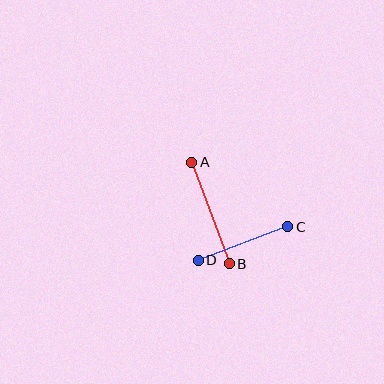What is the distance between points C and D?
The distance is approximately 96 pixels.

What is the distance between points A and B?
The distance is approximately 108 pixels.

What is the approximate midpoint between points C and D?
The midpoint is at approximately (243, 243) pixels.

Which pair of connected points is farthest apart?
Points A and B are farthest apart.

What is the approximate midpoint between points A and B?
The midpoint is at approximately (211, 213) pixels.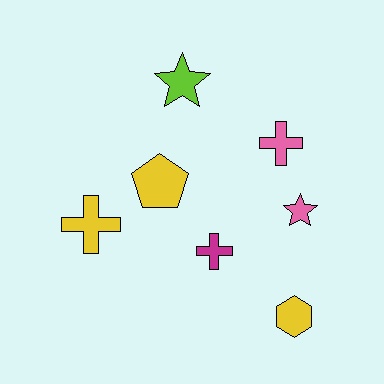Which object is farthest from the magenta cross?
The lime star is farthest from the magenta cross.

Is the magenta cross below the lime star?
Yes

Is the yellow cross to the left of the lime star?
Yes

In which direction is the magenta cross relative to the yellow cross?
The magenta cross is to the right of the yellow cross.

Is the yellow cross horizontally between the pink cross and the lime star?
No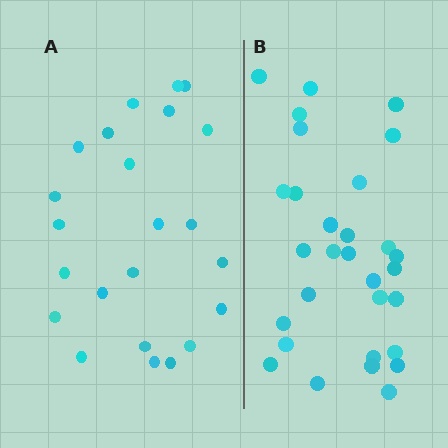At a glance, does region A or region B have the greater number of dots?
Region B (the right region) has more dots.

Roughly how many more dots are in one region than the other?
Region B has roughly 8 or so more dots than region A.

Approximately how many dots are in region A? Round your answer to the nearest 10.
About 20 dots. (The exact count is 23, which rounds to 20.)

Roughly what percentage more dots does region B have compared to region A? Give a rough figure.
About 30% more.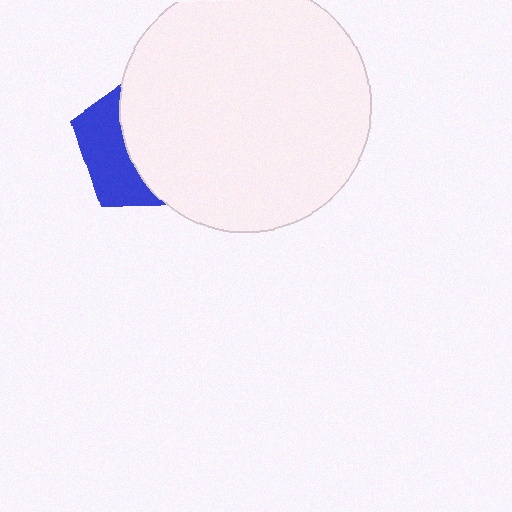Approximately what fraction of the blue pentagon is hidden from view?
Roughly 63% of the blue pentagon is hidden behind the white circle.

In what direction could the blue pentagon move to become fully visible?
The blue pentagon could move left. That would shift it out from behind the white circle entirely.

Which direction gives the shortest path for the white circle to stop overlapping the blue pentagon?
Moving right gives the shortest separation.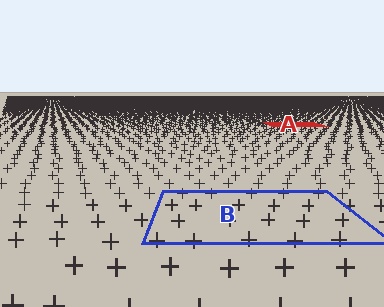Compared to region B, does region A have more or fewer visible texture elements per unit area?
Region A has more texture elements per unit area — they are packed more densely because it is farther away.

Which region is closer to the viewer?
Region B is closer. The texture elements there are larger and more spread out.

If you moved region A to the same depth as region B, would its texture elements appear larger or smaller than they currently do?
They would appear larger. At a closer depth, the same texture elements are projected at a bigger on-screen size.